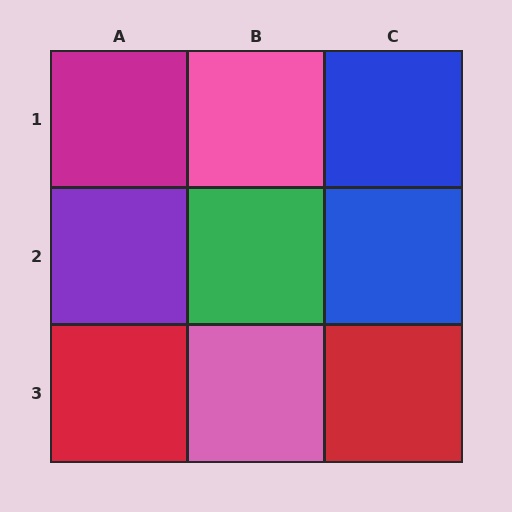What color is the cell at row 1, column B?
Pink.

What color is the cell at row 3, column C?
Red.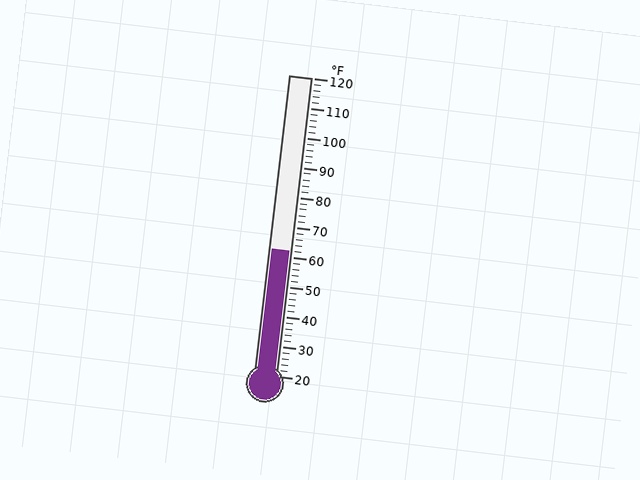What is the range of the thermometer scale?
The thermometer scale ranges from 20°F to 120°F.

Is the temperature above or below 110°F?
The temperature is below 110°F.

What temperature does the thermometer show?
The thermometer shows approximately 62°F.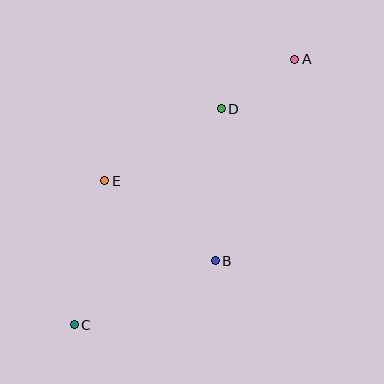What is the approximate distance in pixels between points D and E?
The distance between D and E is approximately 137 pixels.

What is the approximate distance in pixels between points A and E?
The distance between A and E is approximately 226 pixels.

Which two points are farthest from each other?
Points A and C are farthest from each other.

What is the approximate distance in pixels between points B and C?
The distance between B and C is approximately 155 pixels.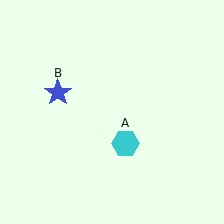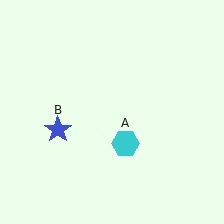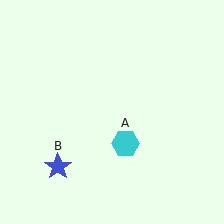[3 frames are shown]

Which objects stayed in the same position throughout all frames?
Cyan hexagon (object A) remained stationary.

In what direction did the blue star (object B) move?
The blue star (object B) moved down.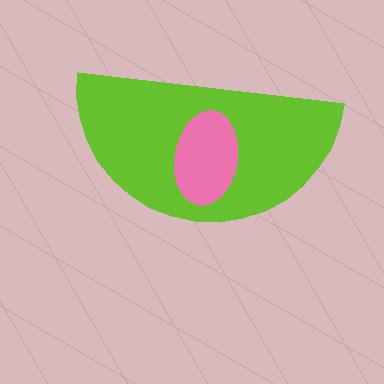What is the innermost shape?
The pink ellipse.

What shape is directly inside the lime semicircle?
The pink ellipse.